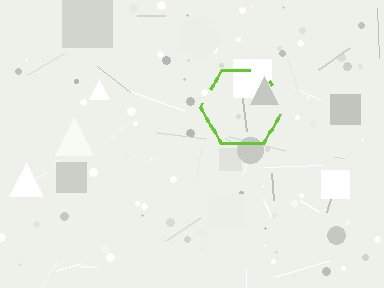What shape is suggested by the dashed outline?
The dashed outline suggests a hexagon.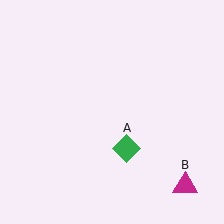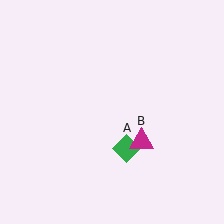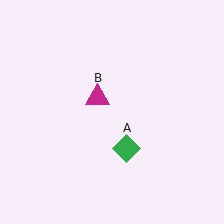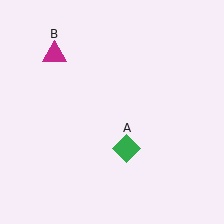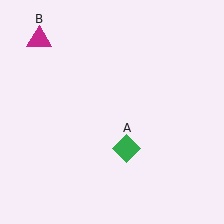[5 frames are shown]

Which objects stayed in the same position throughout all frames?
Green diamond (object A) remained stationary.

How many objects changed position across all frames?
1 object changed position: magenta triangle (object B).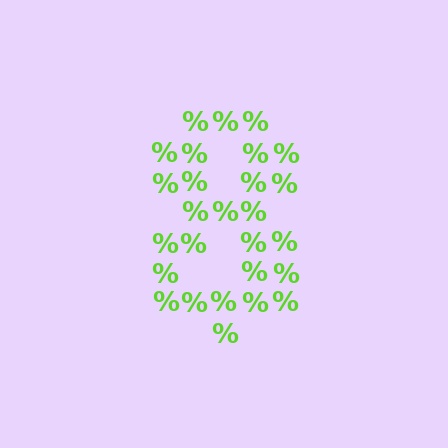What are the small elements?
The small elements are percent signs.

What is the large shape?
The large shape is the digit 8.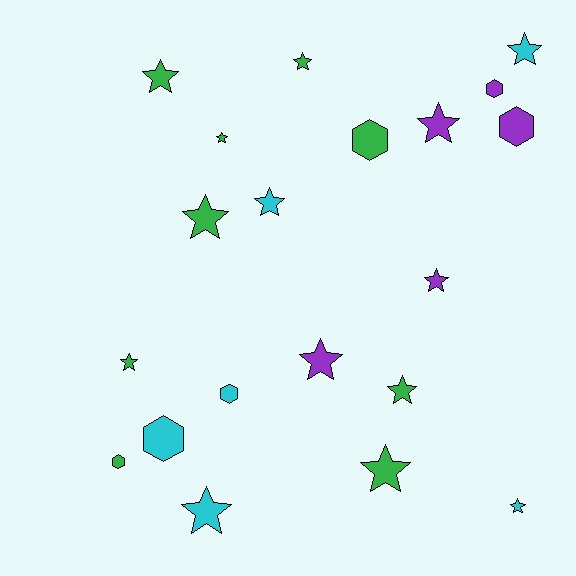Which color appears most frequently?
Green, with 9 objects.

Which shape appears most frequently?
Star, with 14 objects.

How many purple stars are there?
There are 3 purple stars.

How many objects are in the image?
There are 20 objects.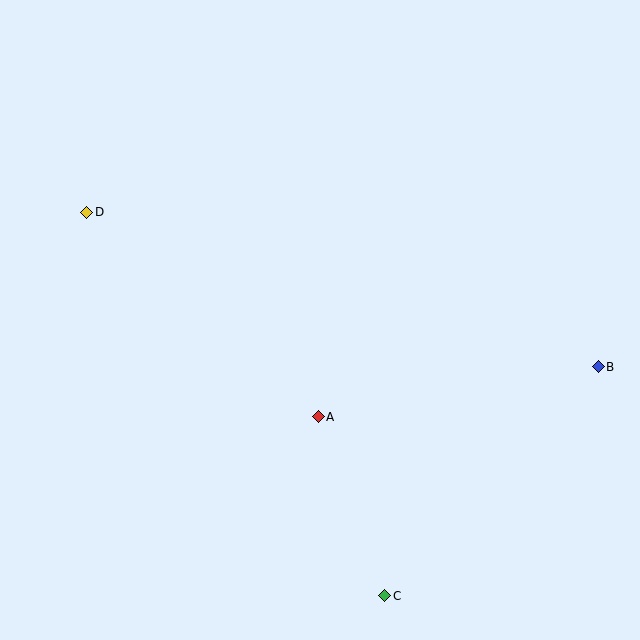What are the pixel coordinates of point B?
Point B is at (598, 367).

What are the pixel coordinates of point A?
Point A is at (318, 417).